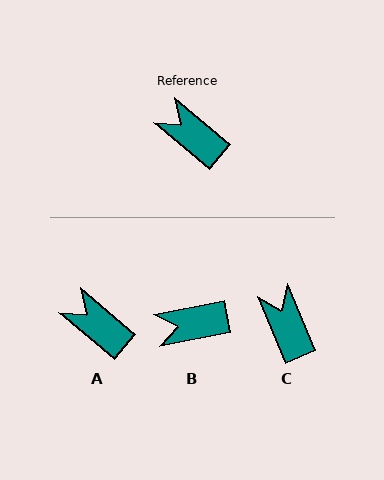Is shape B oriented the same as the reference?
No, it is off by about 52 degrees.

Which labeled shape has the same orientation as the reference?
A.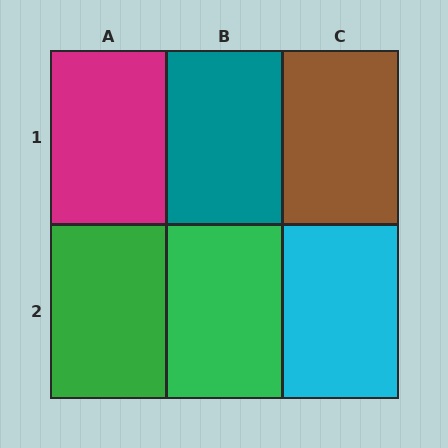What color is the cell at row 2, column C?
Cyan.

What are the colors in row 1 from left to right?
Magenta, teal, brown.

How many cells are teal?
1 cell is teal.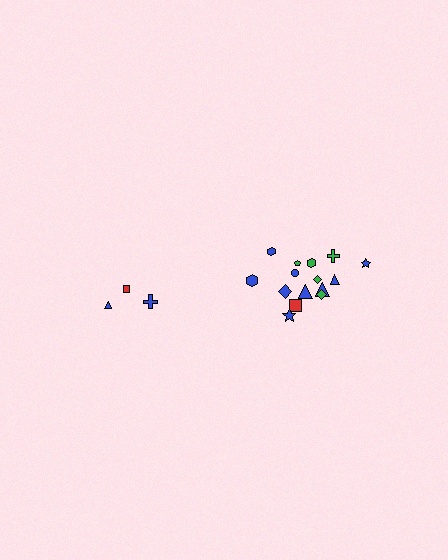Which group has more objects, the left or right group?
The right group.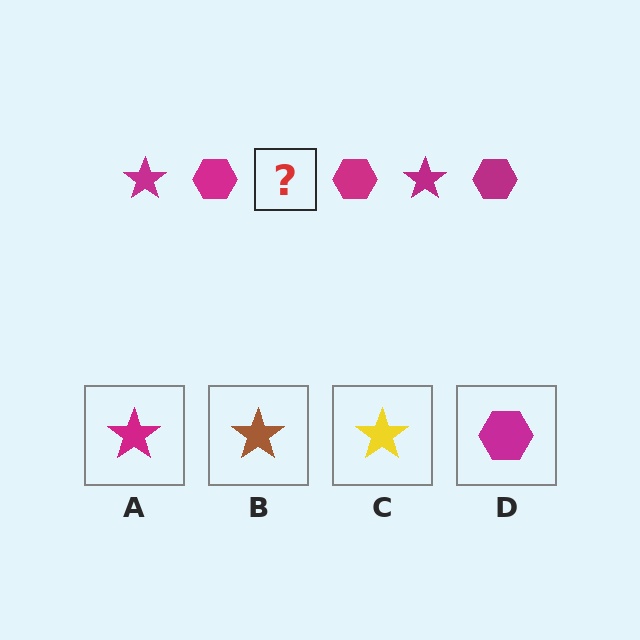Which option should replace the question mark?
Option A.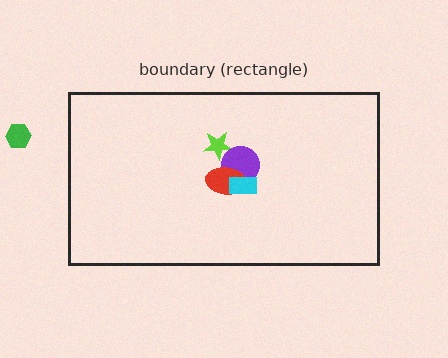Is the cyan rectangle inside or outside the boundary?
Inside.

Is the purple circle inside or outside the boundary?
Inside.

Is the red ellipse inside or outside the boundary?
Inside.